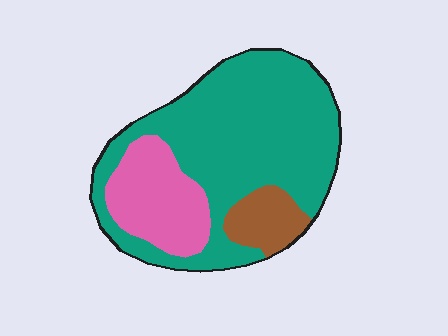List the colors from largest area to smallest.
From largest to smallest: teal, pink, brown.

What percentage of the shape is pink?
Pink takes up about one fifth (1/5) of the shape.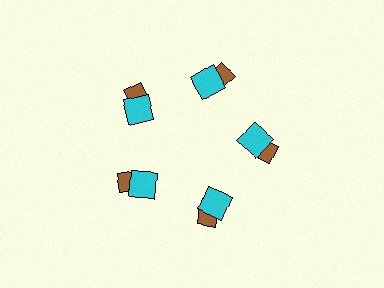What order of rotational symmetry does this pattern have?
This pattern has 5-fold rotational symmetry.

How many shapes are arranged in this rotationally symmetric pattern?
There are 10 shapes, arranged in 5 groups of 2.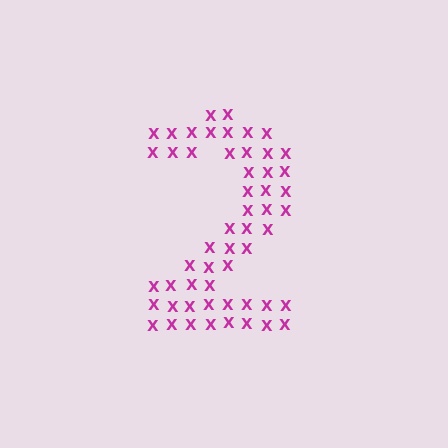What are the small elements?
The small elements are letter X's.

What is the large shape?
The large shape is the digit 2.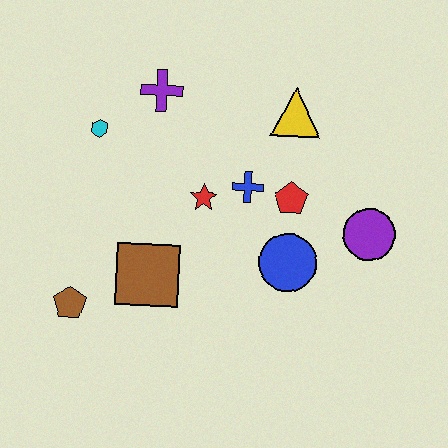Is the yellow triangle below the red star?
No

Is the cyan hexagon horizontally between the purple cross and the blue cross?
No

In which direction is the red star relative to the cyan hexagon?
The red star is to the right of the cyan hexagon.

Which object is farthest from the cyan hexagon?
The purple circle is farthest from the cyan hexagon.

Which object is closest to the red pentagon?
The blue cross is closest to the red pentagon.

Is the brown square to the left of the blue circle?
Yes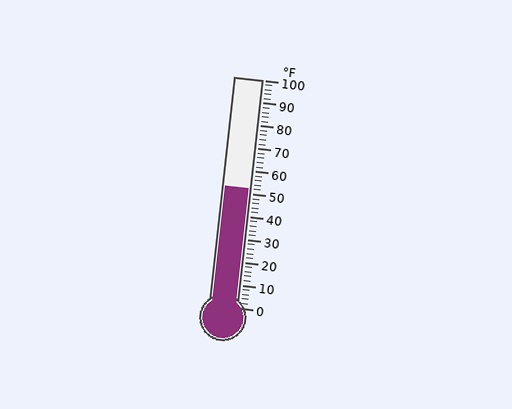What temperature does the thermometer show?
The thermometer shows approximately 52°F.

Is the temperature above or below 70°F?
The temperature is below 70°F.